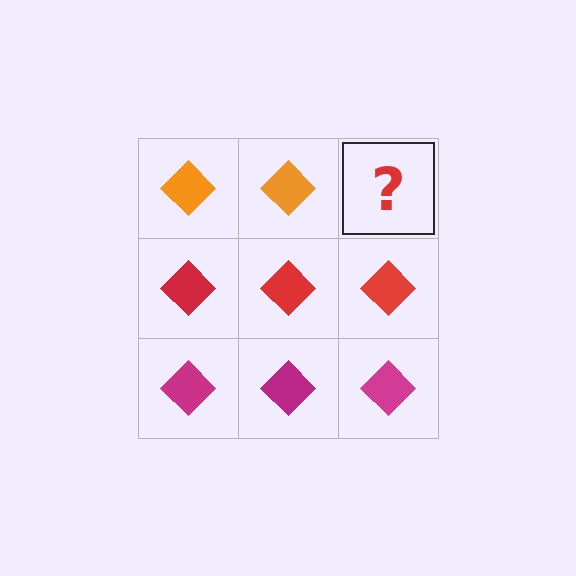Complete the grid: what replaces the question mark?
The question mark should be replaced with an orange diamond.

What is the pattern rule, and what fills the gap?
The rule is that each row has a consistent color. The gap should be filled with an orange diamond.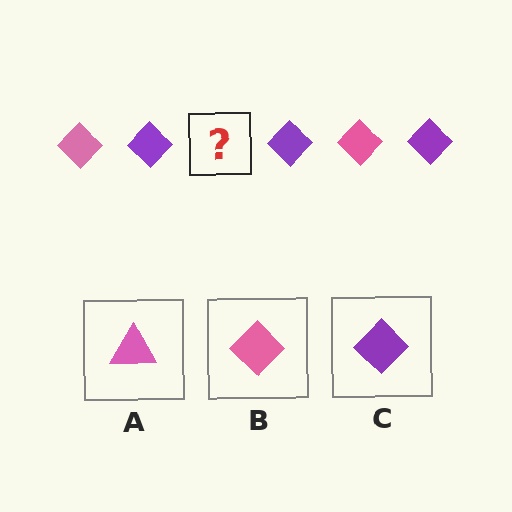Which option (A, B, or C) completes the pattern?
B.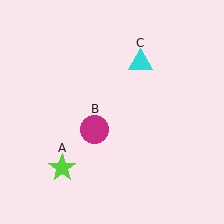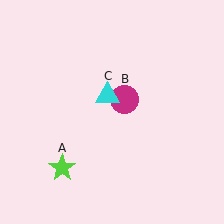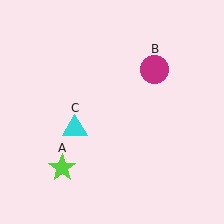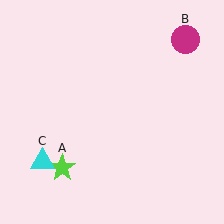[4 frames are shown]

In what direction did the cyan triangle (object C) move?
The cyan triangle (object C) moved down and to the left.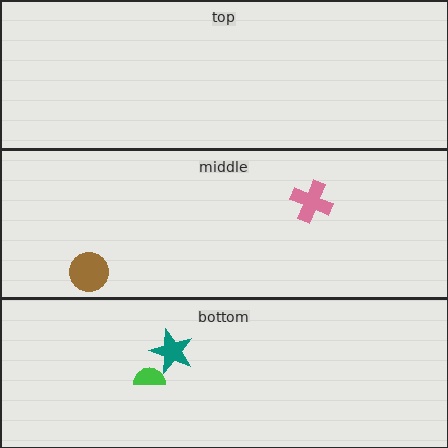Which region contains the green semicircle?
The bottom region.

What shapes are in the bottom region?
The green semicircle, the teal star.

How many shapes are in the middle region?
2.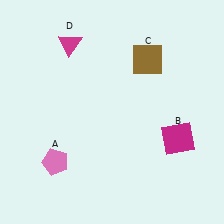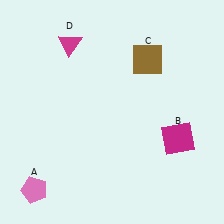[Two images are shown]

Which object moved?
The pink pentagon (A) moved down.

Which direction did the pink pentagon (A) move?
The pink pentagon (A) moved down.